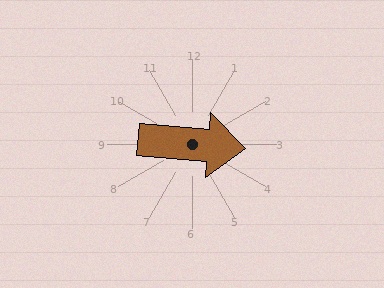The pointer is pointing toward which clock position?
Roughly 3 o'clock.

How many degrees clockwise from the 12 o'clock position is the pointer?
Approximately 94 degrees.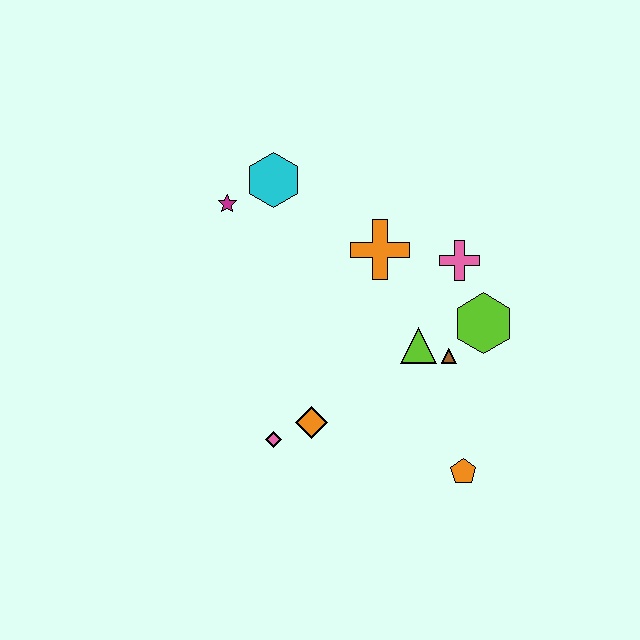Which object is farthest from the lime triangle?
The magenta star is farthest from the lime triangle.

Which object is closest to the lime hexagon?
The brown triangle is closest to the lime hexagon.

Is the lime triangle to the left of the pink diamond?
No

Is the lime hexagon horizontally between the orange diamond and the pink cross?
No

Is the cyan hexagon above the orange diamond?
Yes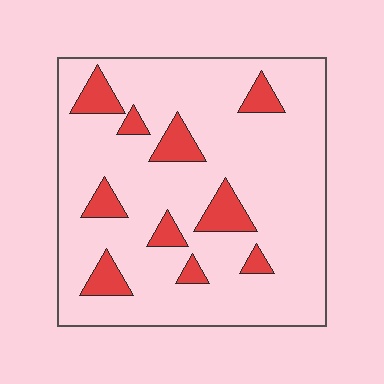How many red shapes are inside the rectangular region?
10.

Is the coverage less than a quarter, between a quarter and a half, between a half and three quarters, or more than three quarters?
Less than a quarter.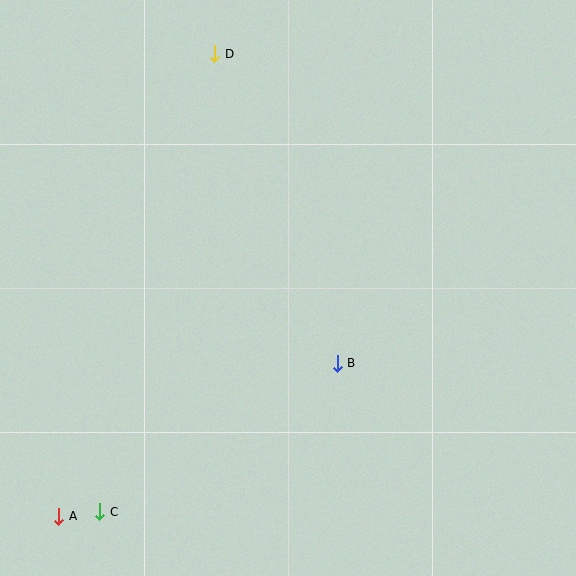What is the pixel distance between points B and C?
The distance between B and C is 281 pixels.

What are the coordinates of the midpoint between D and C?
The midpoint between D and C is at (157, 283).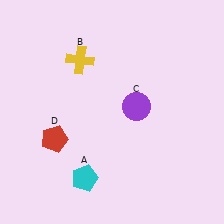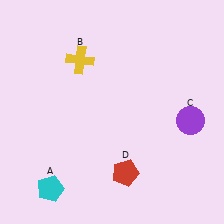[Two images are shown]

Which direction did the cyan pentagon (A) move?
The cyan pentagon (A) moved left.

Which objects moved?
The objects that moved are: the cyan pentagon (A), the purple circle (C), the red pentagon (D).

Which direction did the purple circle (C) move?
The purple circle (C) moved right.